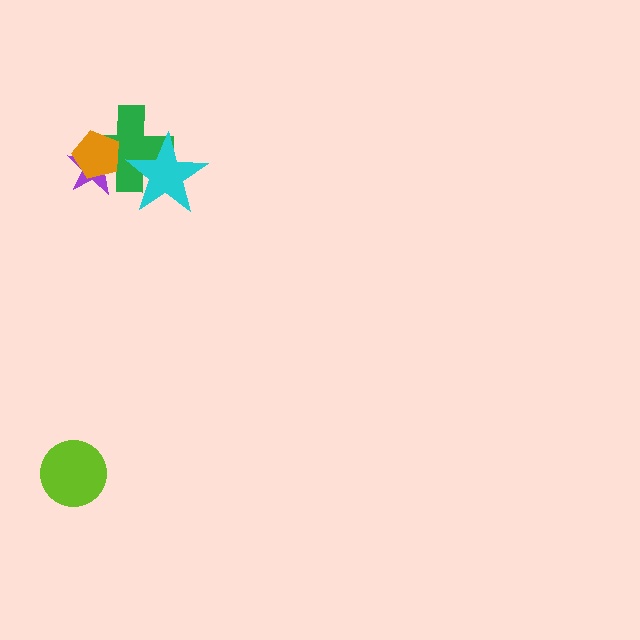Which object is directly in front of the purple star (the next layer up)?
The green cross is directly in front of the purple star.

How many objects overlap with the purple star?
2 objects overlap with the purple star.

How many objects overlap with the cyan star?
1 object overlaps with the cyan star.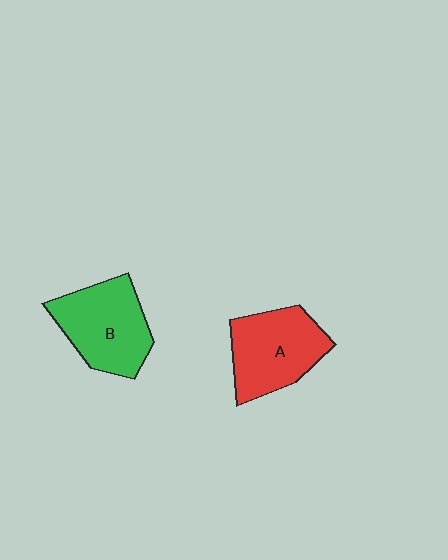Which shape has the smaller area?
Shape A (red).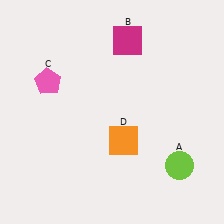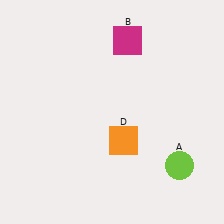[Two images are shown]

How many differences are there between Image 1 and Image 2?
There is 1 difference between the two images.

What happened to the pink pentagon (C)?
The pink pentagon (C) was removed in Image 2. It was in the top-left area of Image 1.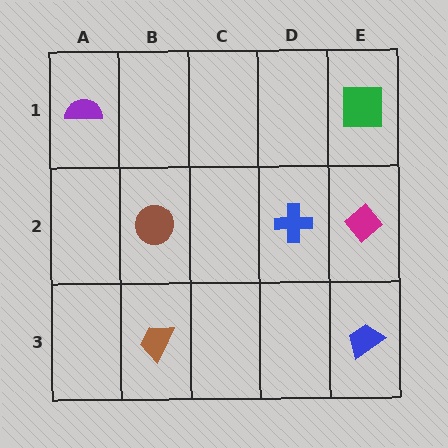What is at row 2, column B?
A brown circle.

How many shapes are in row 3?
2 shapes.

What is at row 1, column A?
A purple semicircle.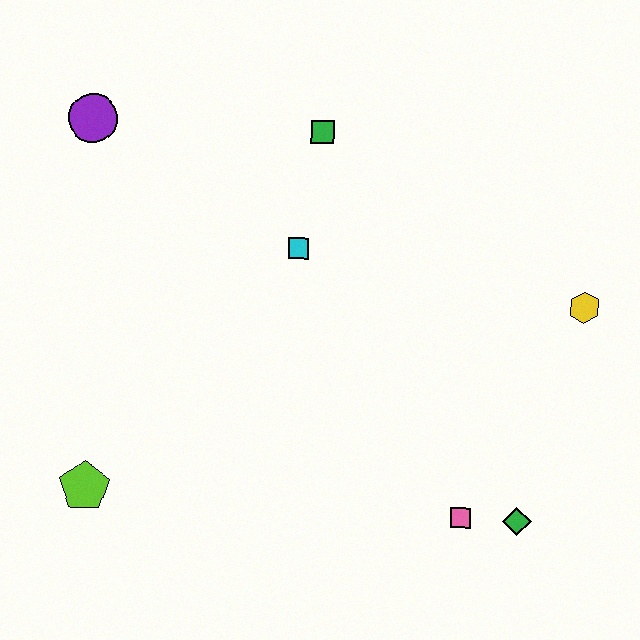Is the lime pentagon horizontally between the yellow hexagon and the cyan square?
No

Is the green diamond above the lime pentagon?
No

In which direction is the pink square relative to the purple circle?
The pink square is below the purple circle.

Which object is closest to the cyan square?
The green square is closest to the cyan square.